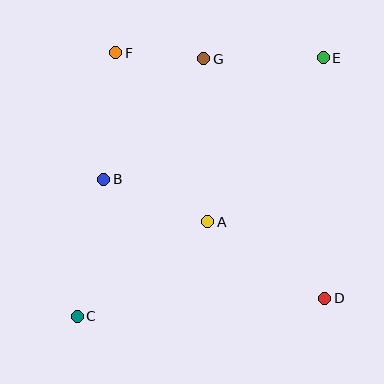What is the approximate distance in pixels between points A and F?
The distance between A and F is approximately 193 pixels.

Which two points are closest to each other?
Points F and G are closest to each other.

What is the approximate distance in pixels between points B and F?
The distance between B and F is approximately 127 pixels.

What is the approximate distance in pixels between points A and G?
The distance between A and G is approximately 163 pixels.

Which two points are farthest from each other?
Points C and E are farthest from each other.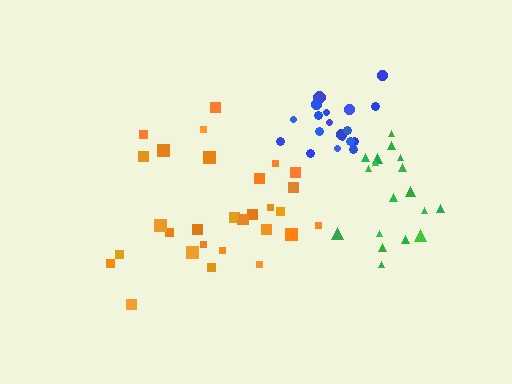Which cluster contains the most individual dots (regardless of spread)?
Orange (30).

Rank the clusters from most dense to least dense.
blue, green, orange.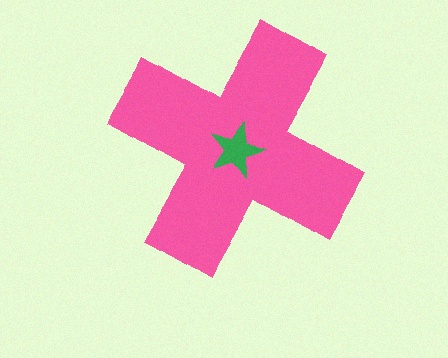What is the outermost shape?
The pink cross.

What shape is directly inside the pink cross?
The green star.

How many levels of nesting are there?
2.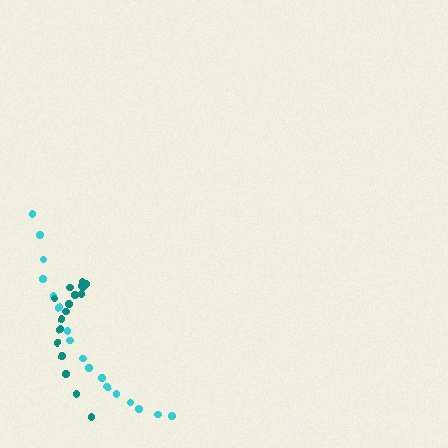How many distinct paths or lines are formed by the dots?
There are 2 distinct paths.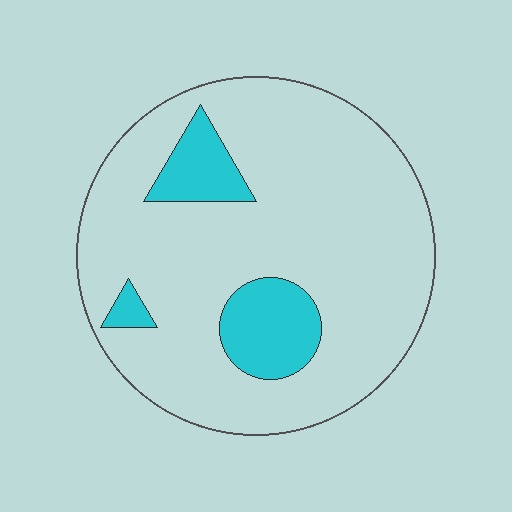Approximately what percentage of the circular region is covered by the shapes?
Approximately 15%.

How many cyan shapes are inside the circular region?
3.